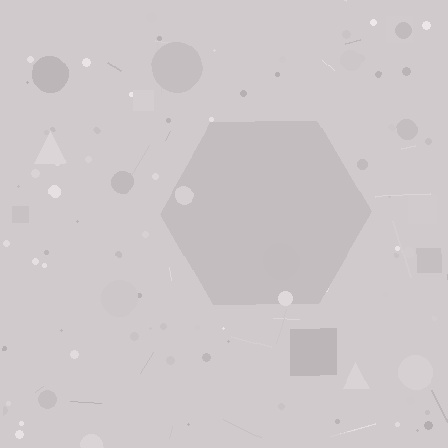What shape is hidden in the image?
A hexagon is hidden in the image.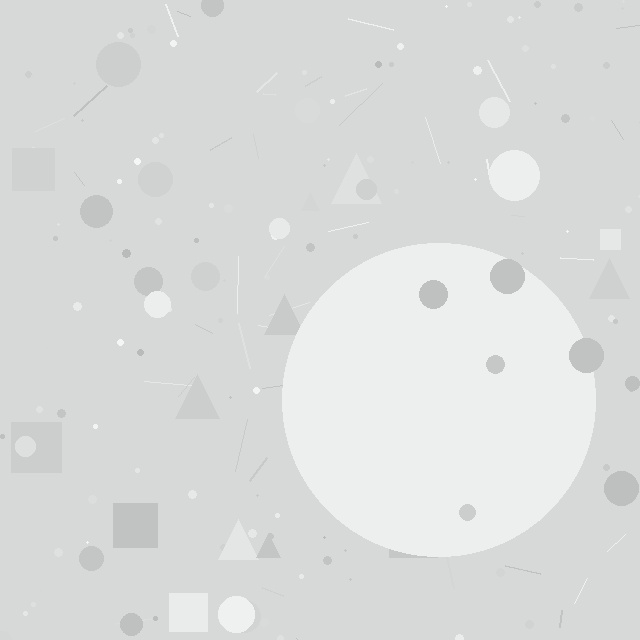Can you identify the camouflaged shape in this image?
The camouflaged shape is a circle.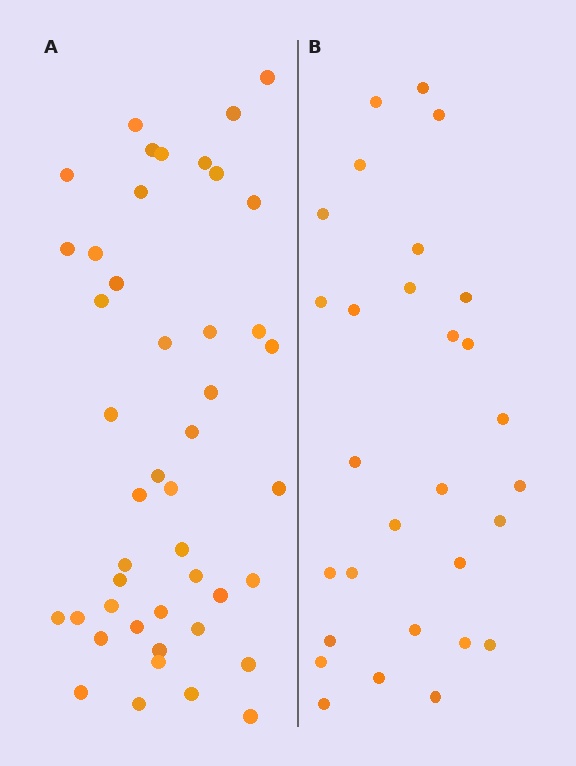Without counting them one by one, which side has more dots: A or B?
Region A (the left region) has more dots.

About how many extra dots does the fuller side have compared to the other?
Region A has approximately 15 more dots than region B.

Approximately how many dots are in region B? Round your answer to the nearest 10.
About 30 dots. (The exact count is 29, which rounds to 30.)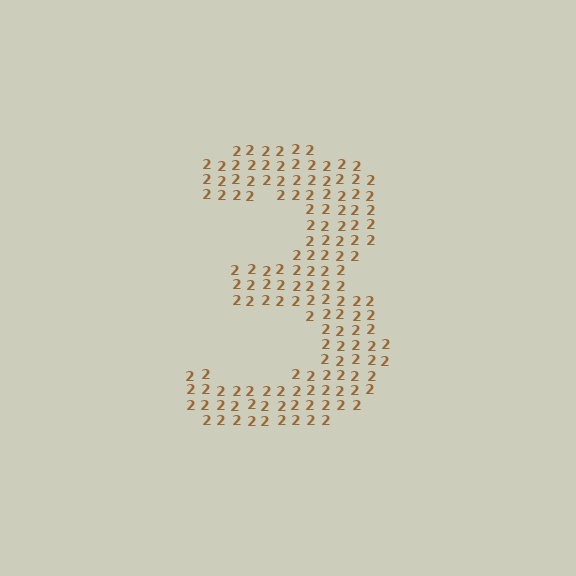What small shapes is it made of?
It is made of small digit 2's.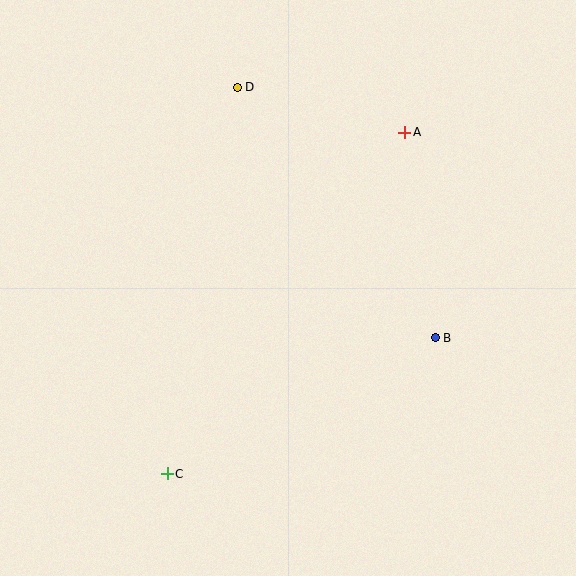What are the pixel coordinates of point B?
Point B is at (435, 338).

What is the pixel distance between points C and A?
The distance between C and A is 416 pixels.